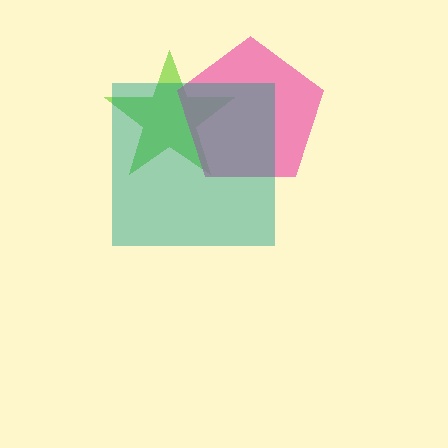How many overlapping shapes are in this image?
There are 3 overlapping shapes in the image.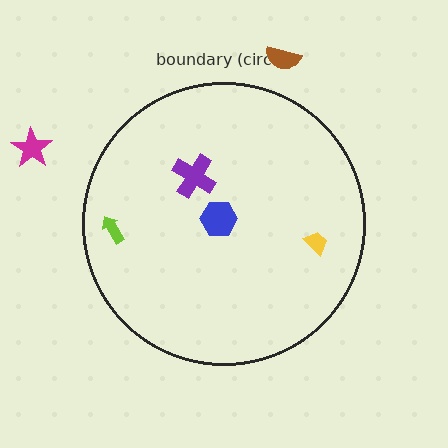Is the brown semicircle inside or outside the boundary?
Outside.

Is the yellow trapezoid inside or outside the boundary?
Inside.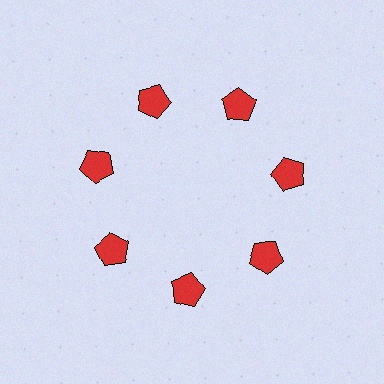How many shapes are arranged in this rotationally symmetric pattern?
There are 7 shapes, arranged in 7 groups of 1.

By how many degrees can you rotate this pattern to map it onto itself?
The pattern maps onto itself every 51 degrees of rotation.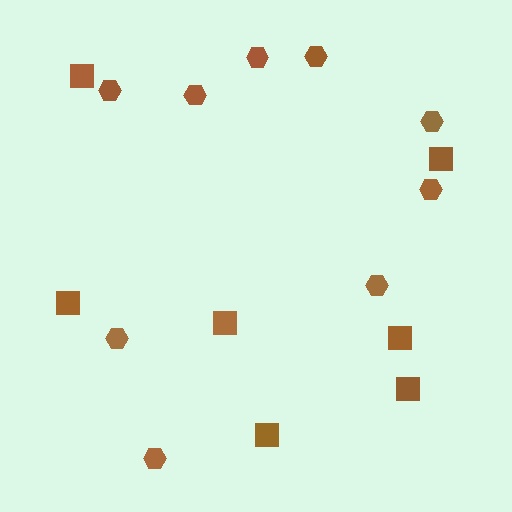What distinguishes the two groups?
There are 2 groups: one group of hexagons (9) and one group of squares (7).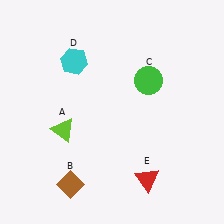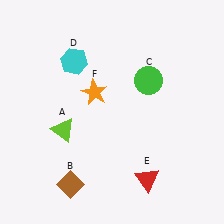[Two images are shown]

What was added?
An orange star (F) was added in Image 2.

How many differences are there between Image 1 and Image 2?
There is 1 difference between the two images.